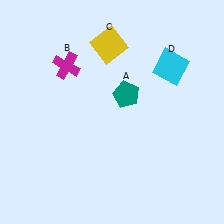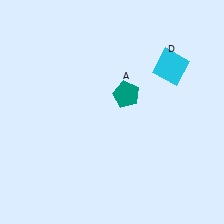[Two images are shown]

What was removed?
The magenta cross (B), the yellow square (C) were removed in Image 2.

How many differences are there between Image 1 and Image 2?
There are 2 differences between the two images.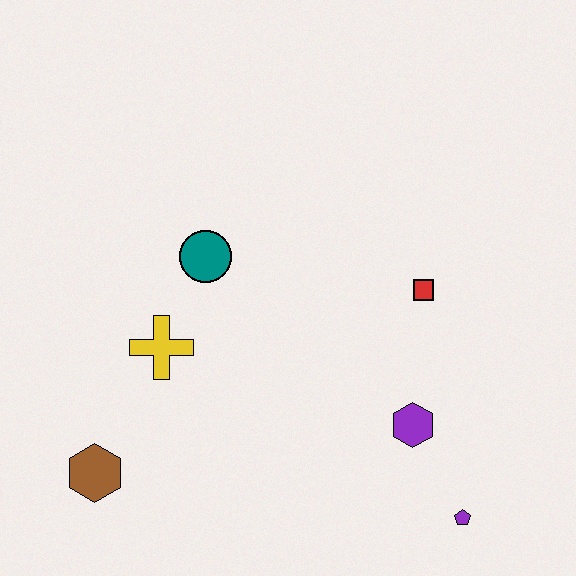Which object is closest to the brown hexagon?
The yellow cross is closest to the brown hexagon.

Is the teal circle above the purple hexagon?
Yes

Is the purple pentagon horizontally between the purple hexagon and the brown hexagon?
No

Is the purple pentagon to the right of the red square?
Yes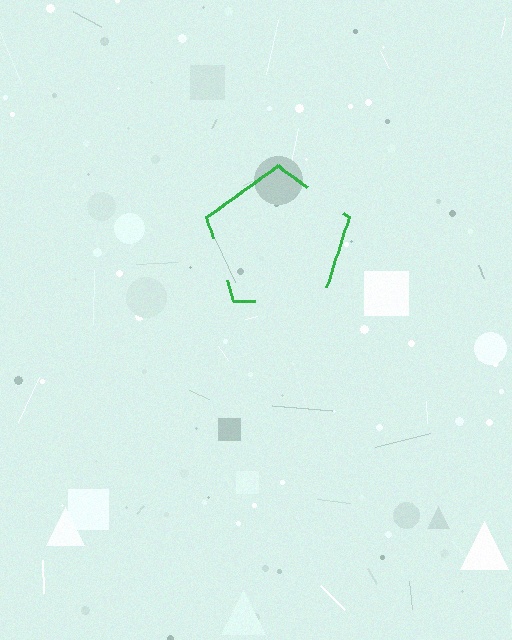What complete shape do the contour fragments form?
The contour fragments form a pentagon.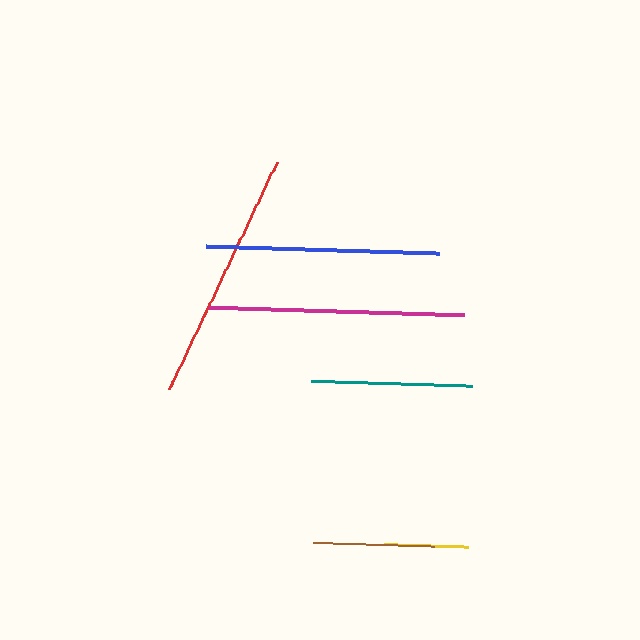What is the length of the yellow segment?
The yellow segment is approximately 84 pixels long.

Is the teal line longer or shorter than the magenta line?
The magenta line is longer than the teal line.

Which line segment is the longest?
The magenta line is the longest at approximately 255 pixels.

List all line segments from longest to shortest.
From longest to shortest: magenta, red, blue, teal, brown, yellow.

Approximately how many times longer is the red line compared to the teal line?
The red line is approximately 1.6 times the length of the teal line.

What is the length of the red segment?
The red segment is approximately 253 pixels long.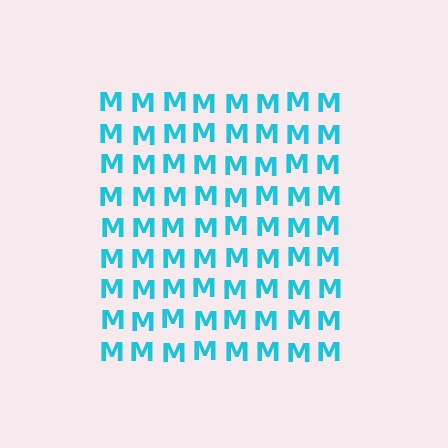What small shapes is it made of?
It is made of small letter M's.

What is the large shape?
The large shape is a square.